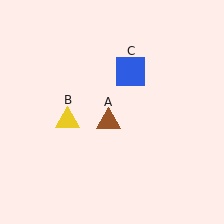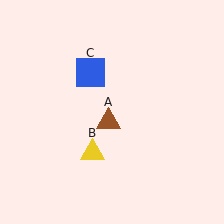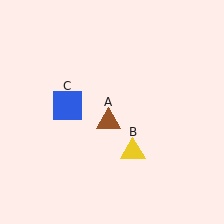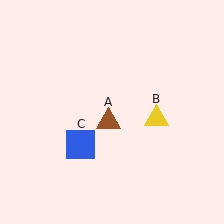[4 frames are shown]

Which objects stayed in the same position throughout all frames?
Brown triangle (object A) remained stationary.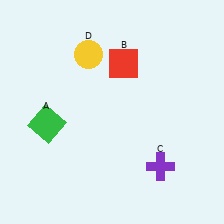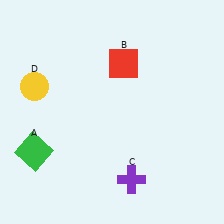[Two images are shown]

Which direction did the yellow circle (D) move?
The yellow circle (D) moved left.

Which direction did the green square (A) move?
The green square (A) moved down.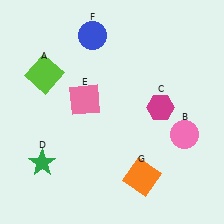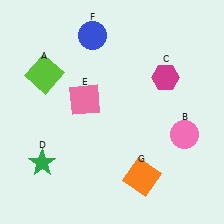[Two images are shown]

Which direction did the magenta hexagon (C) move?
The magenta hexagon (C) moved up.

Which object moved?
The magenta hexagon (C) moved up.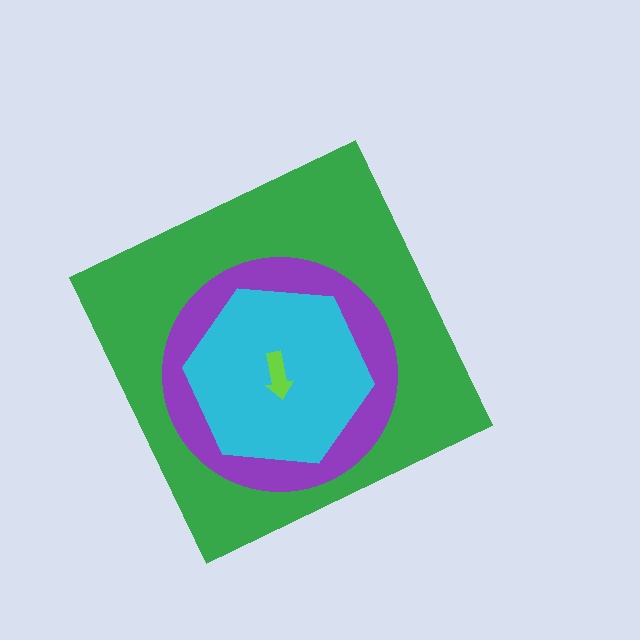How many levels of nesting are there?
4.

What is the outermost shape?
The green diamond.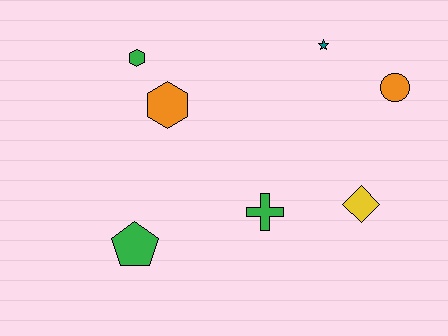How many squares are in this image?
There are no squares.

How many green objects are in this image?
There are 3 green objects.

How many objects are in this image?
There are 7 objects.